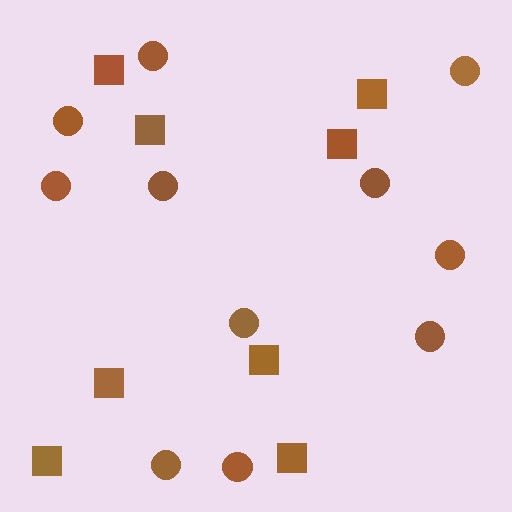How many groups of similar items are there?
There are 2 groups: one group of circles (11) and one group of squares (8).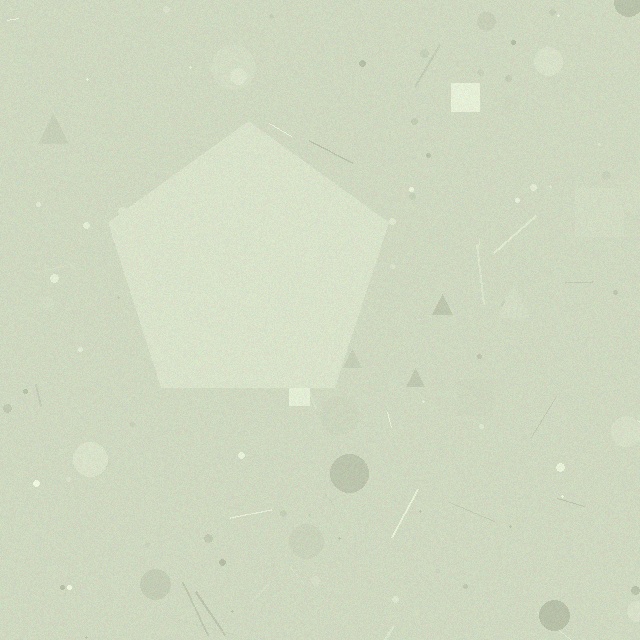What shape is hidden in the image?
A pentagon is hidden in the image.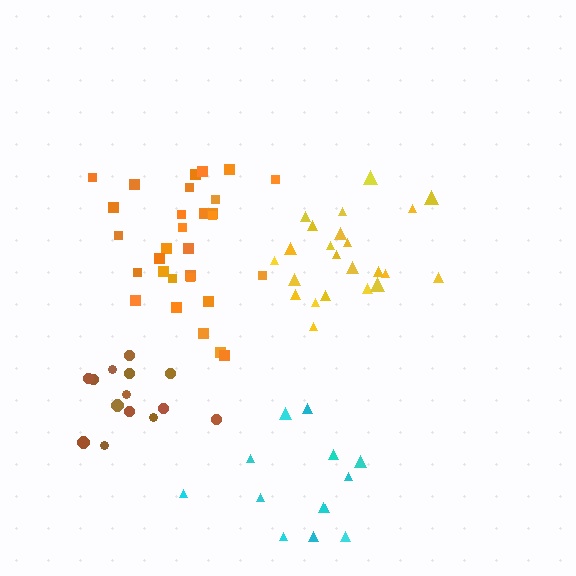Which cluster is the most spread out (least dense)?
Cyan.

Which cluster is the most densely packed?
Orange.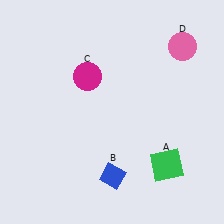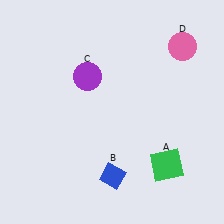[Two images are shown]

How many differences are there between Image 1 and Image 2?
There is 1 difference between the two images.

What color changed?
The circle (C) changed from magenta in Image 1 to purple in Image 2.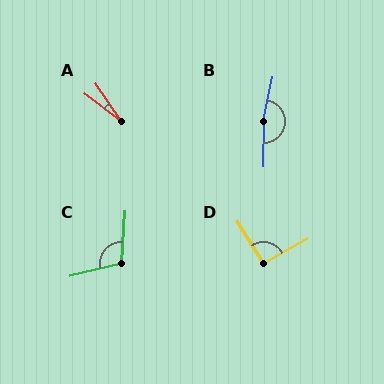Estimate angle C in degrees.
Approximately 107 degrees.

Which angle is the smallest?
A, at approximately 19 degrees.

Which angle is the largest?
B, at approximately 169 degrees.